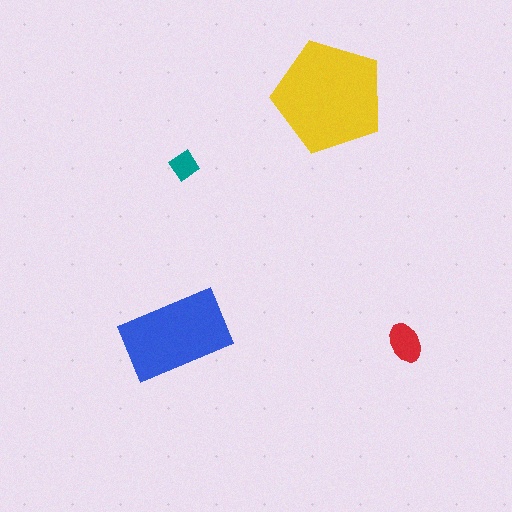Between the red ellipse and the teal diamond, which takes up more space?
The red ellipse.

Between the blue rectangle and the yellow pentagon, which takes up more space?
The yellow pentagon.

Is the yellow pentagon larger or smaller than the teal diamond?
Larger.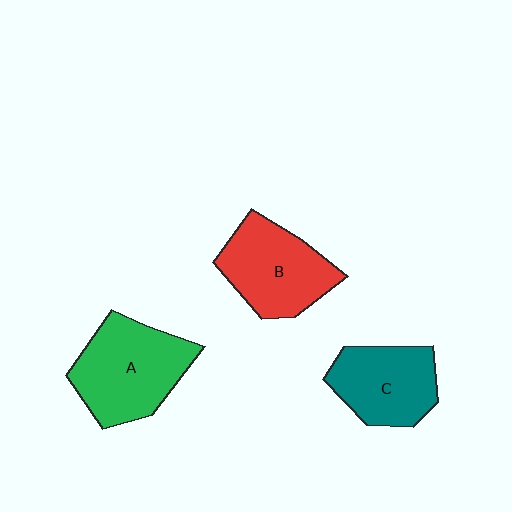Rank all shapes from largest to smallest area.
From largest to smallest: A (green), B (red), C (teal).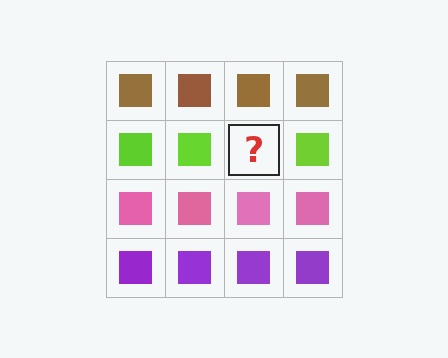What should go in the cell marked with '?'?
The missing cell should contain a lime square.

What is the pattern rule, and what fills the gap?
The rule is that each row has a consistent color. The gap should be filled with a lime square.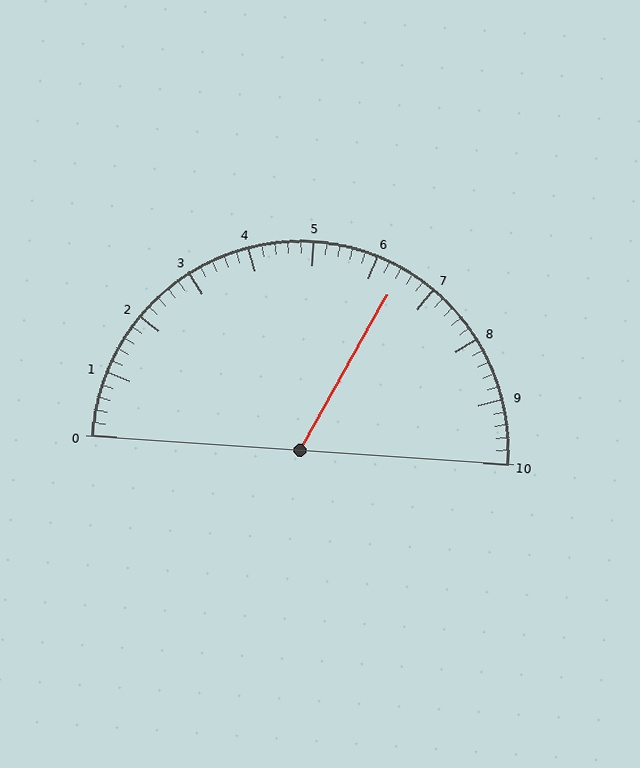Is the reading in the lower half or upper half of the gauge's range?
The reading is in the upper half of the range (0 to 10).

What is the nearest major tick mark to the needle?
The nearest major tick mark is 6.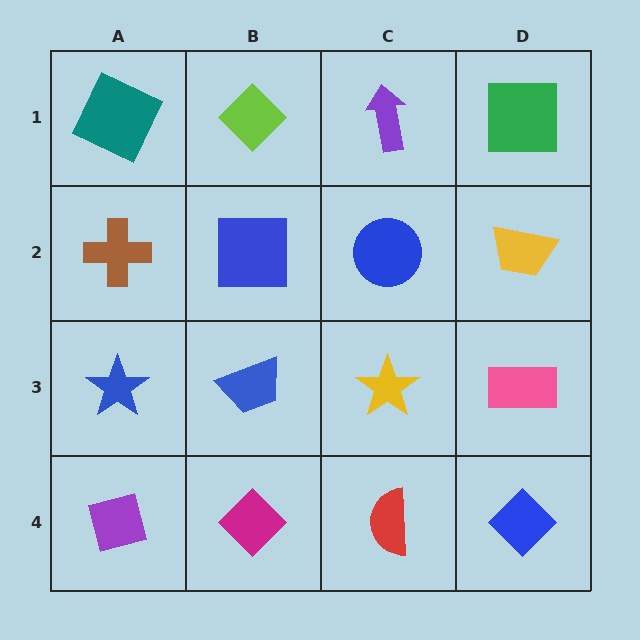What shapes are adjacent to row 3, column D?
A yellow trapezoid (row 2, column D), a blue diamond (row 4, column D), a yellow star (row 3, column C).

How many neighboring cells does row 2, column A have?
3.